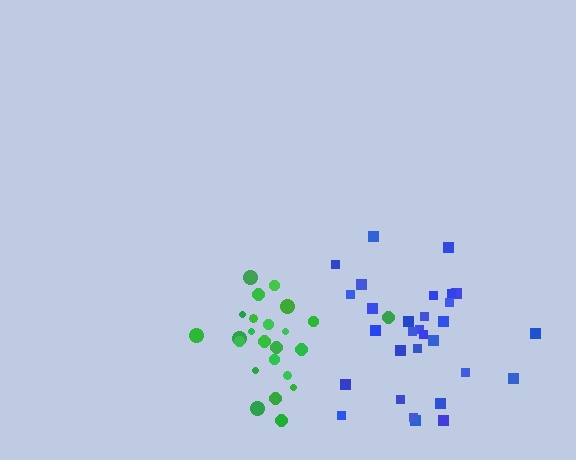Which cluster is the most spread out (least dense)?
Blue.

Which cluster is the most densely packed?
Green.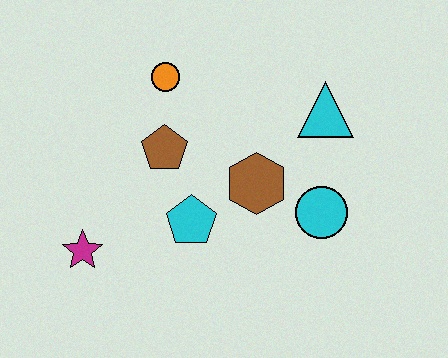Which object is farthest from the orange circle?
The cyan circle is farthest from the orange circle.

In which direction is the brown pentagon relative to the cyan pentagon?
The brown pentagon is above the cyan pentagon.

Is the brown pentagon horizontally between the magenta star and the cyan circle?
Yes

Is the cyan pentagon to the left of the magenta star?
No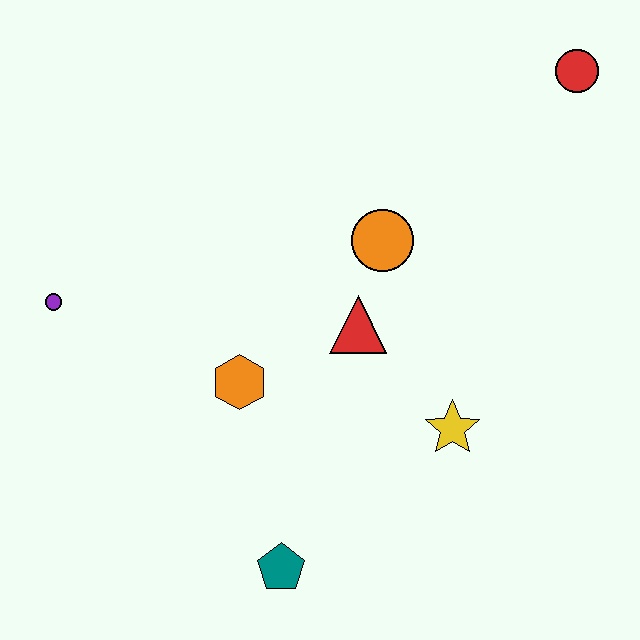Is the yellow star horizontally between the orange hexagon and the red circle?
Yes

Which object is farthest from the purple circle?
The red circle is farthest from the purple circle.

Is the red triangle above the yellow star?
Yes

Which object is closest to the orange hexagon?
The red triangle is closest to the orange hexagon.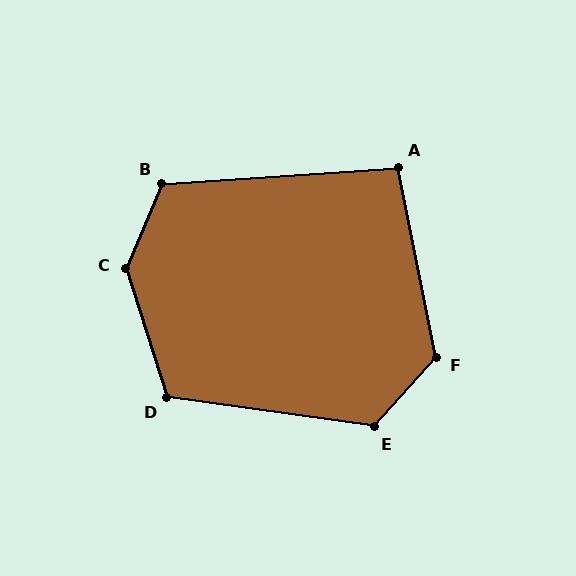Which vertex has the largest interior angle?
C, at approximately 139 degrees.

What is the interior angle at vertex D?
Approximately 116 degrees (obtuse).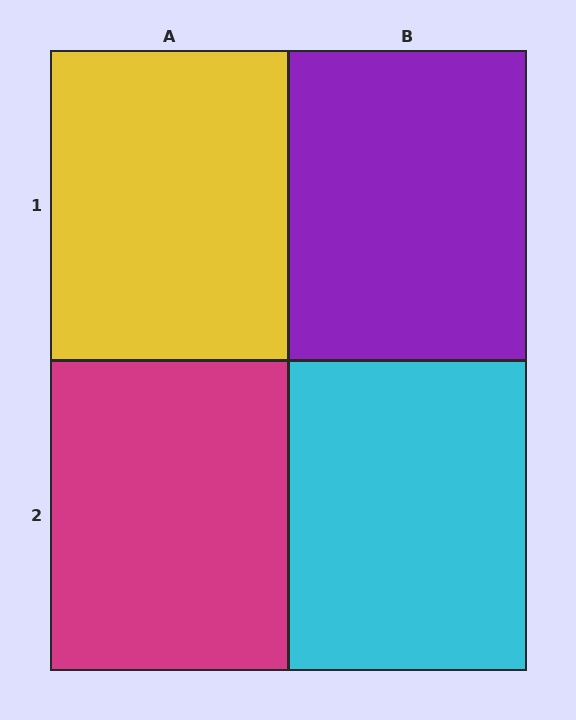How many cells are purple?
1 cell is purple.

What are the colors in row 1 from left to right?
Yellow, purple.